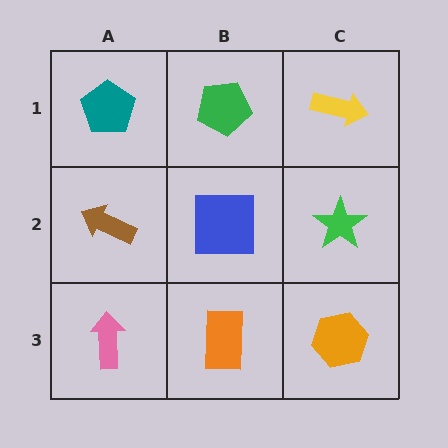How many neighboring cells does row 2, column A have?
3.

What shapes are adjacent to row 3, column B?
A blue square (row 2, column B), a pink arrow (row 3, column A), an orange hexagon (row 3, column C).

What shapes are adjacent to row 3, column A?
A brown arrow (row 2, column A), an orange rectangle (row 3, column B).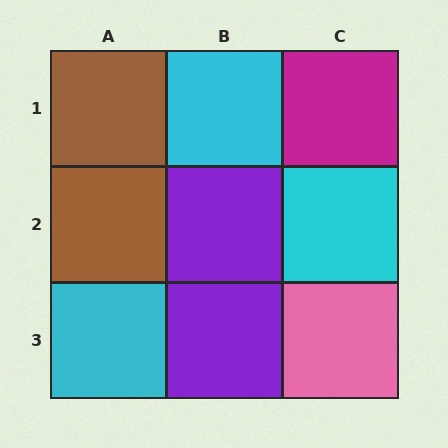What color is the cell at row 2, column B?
Purple.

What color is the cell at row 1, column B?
Cyan.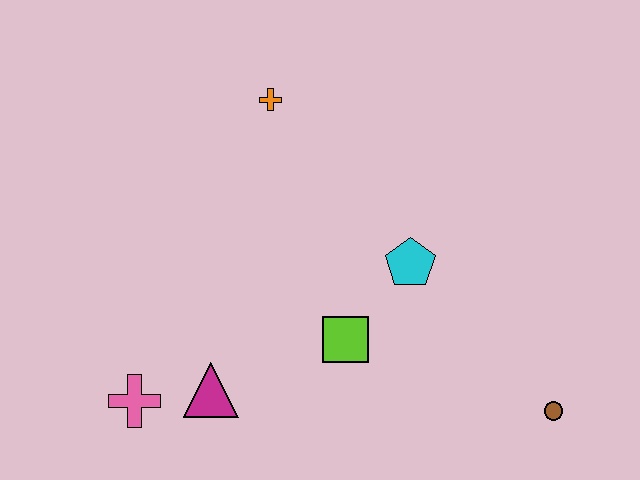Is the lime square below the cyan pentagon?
Yes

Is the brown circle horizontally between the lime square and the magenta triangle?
No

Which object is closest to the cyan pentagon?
The lime square is closest to the cyan pentagon.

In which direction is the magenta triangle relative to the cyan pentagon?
The magenta triangle is to the left of the cyan pentagon.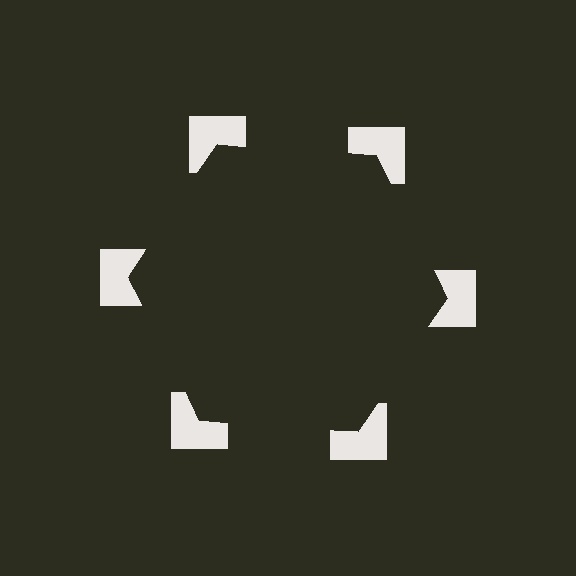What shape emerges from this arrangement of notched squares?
An illusory hexagon — its edges are inferred from the aligned wedge cuts in the notched squares, not physically drawn.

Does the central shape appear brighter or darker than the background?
It typically appears slightly darker than the background, even though no actual brightness change is drawn.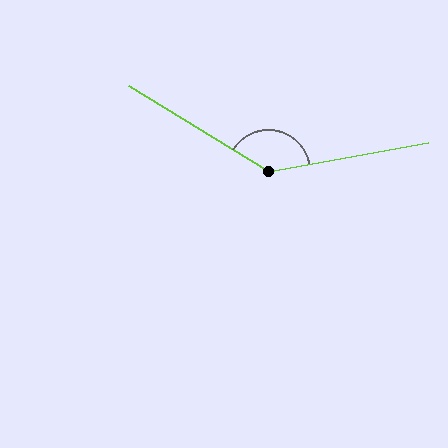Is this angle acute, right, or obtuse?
It is obtuse.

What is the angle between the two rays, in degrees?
Approximately 138 degrees.